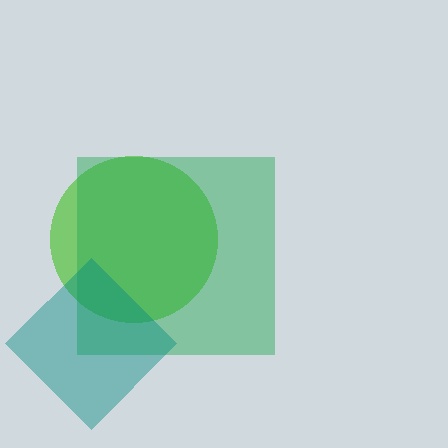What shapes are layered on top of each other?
The layered shapes are: a lime circle, a green square, a teal diamond.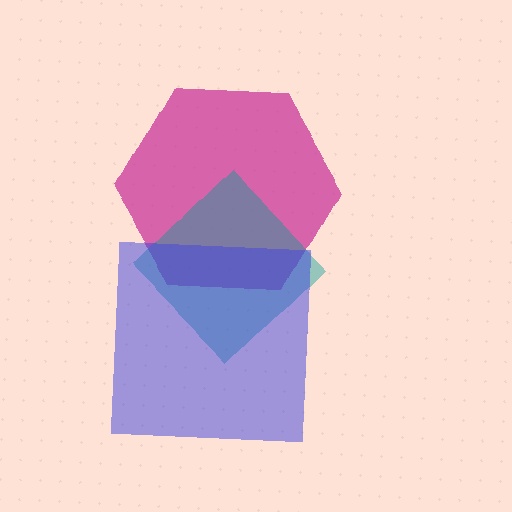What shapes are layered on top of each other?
The layered shapes are: a magenta hexagon, a teal diamond, a blue square.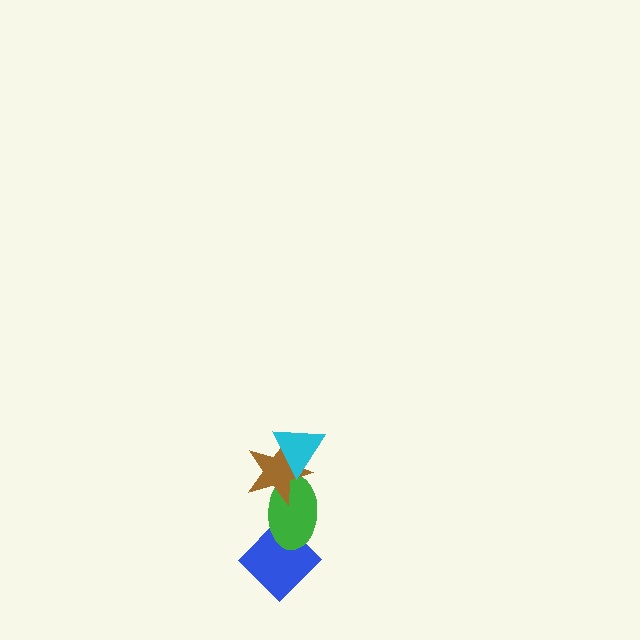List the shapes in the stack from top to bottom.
From top to bottom: the cyan triangle, the brown star, the green ellipse, the blue diamond.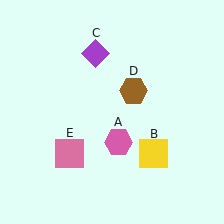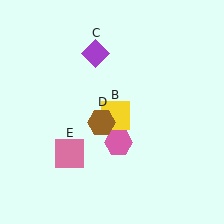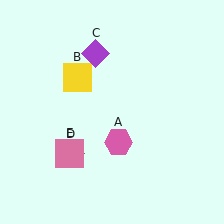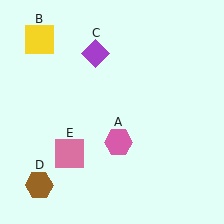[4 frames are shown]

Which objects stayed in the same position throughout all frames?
Pink hexagon (object A) and purple diamond (object C) and pink square (object E) remained stationary.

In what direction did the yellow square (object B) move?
The yellow square (object B) moved up and to the left.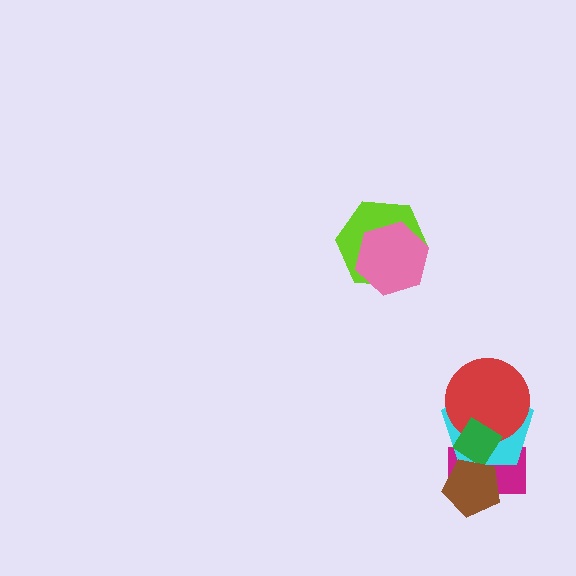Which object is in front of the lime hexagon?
The pink hexagon is in front of the lime hexagon.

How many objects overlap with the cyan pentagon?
4 objects overlap with the cyan pentagon.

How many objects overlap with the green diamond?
4 objects overlap with the green diamond.